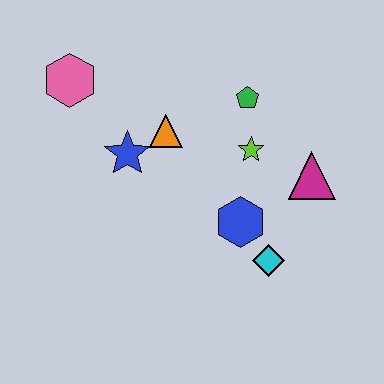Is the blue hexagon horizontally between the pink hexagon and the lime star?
Yes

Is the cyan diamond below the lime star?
Yes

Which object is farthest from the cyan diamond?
The pink hexagon is farthest from the cyan diamond.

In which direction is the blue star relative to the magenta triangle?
The blue star is to the left of the magenta triangle.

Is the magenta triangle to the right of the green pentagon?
Yes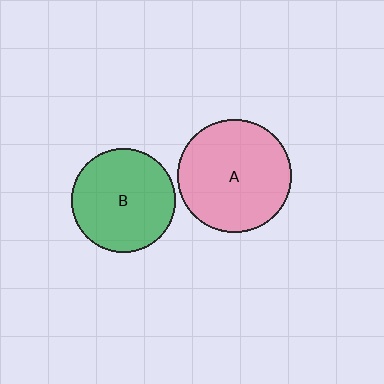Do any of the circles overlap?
No, none of the circles overlap.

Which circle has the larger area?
Circle A (pink).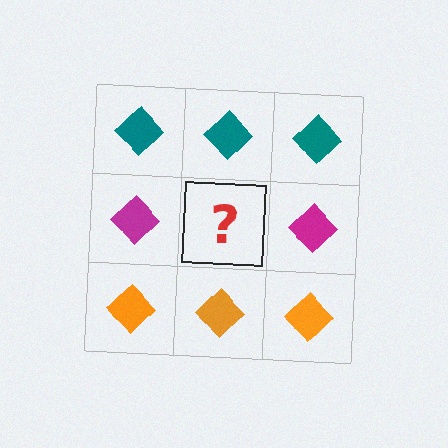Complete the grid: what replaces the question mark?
The question mark should be replaced with a magenta diamond.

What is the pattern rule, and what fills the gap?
The rule is that each row has a consistent color. The gap should be filled with a magenta diamond.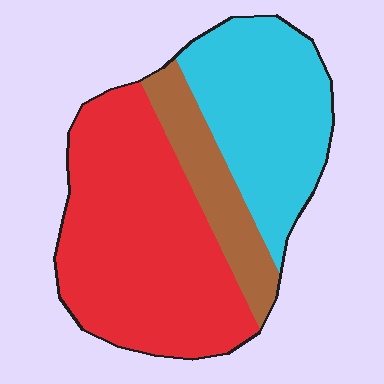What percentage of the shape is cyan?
Cyan takes up about one third (1/3) of the shape.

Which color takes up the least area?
Brown, at roughly 15%.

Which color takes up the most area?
Red, at roughly 50%.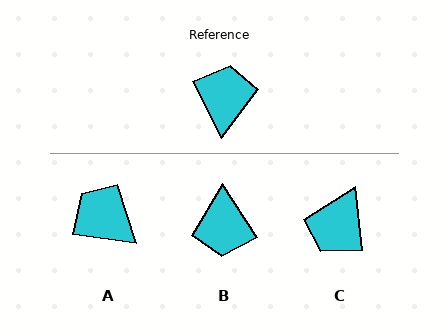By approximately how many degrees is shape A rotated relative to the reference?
Approximately 55 degrees counter-clockwise.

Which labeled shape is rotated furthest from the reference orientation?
B, about 175 degrees away.